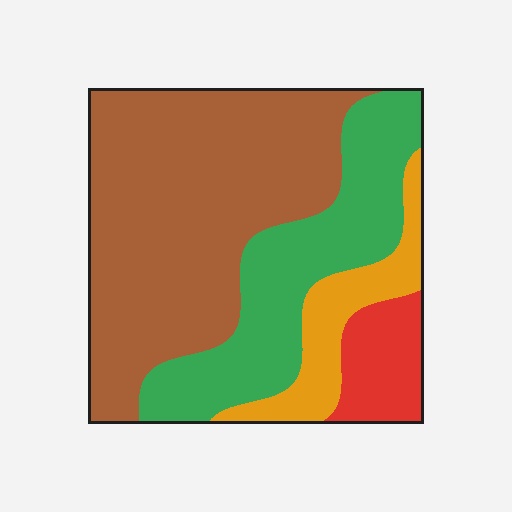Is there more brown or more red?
Brown.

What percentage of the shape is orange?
Orange covers about 10% of the shape.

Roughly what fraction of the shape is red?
Red covers about 10% of the shape.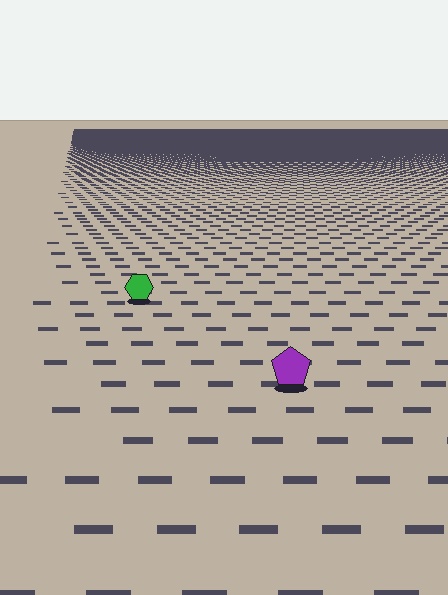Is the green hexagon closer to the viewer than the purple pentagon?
No. The purple pentagon is closer — you can tell from the texture gradient: the ground texture is coarser near it.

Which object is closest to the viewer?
The purple pentagon is closest. The texture marks near it are larger and more spread out.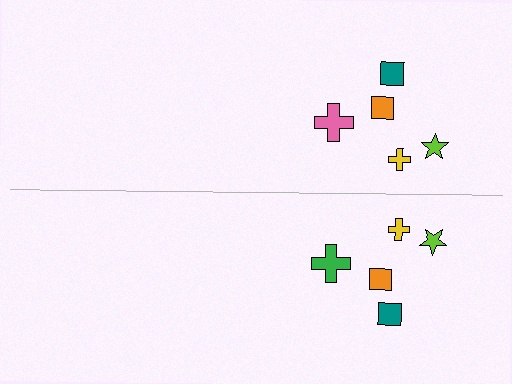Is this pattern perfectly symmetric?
No, the pattern is not perfectly symmetric. The green cross on the bottom side breaks the symmetry — its mirror counterpart is pink.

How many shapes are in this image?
There are 10 shapes in this image.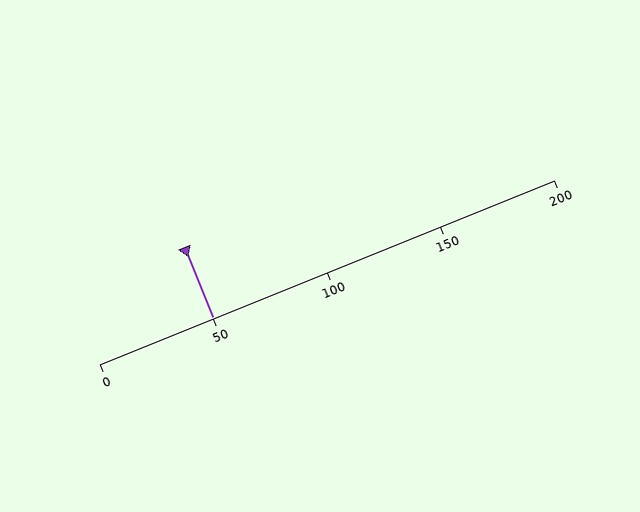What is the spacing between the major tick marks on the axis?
The major ticks are spaced 50 apart.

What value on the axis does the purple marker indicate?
The marker indicates approximately 50.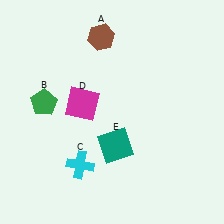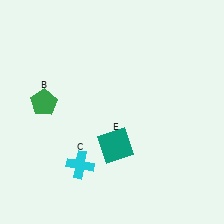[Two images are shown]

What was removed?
The brown hexagon (A), the magenta square (D) were removed in Image 2.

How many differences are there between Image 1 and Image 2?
There are 2 differences between the two images.